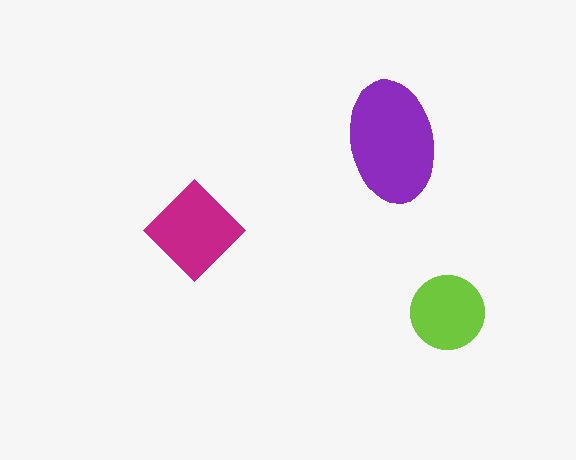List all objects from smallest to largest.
The lime circle, the magenta diamond, the purple ellipse.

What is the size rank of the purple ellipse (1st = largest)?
1st.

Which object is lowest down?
The lime circle is bottommost.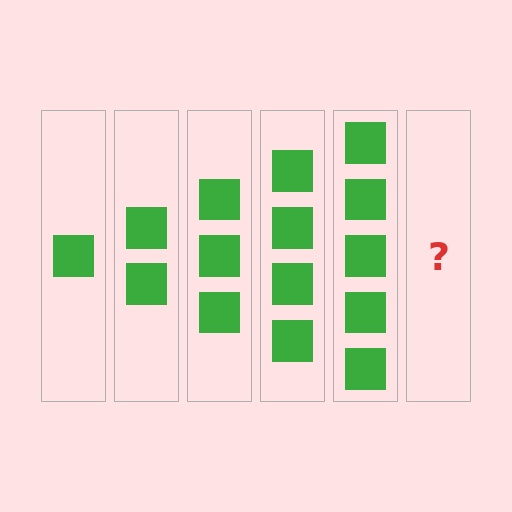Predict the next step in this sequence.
The next step is 6 squares.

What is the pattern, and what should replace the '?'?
The pattern is that each step adds one more square. The '?' should be 6 squares.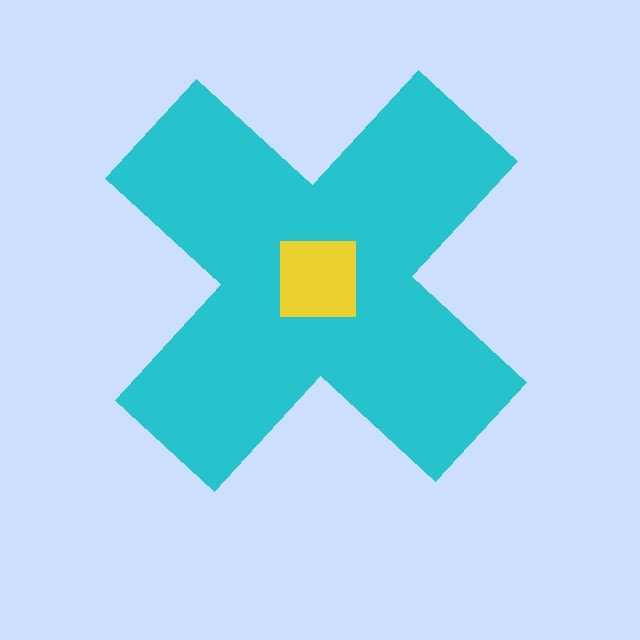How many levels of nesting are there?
2.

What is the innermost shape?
The yellow square.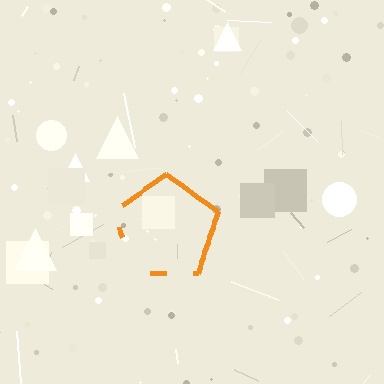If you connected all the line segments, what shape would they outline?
They would outline a pentagon.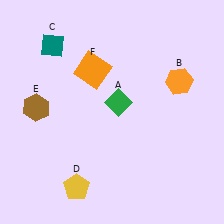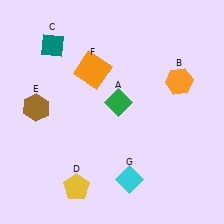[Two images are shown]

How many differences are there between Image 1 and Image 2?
There is 1 difference between the two images.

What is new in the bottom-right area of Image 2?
A cyan diamond (G) was added in the bottom-right area of Image 2.